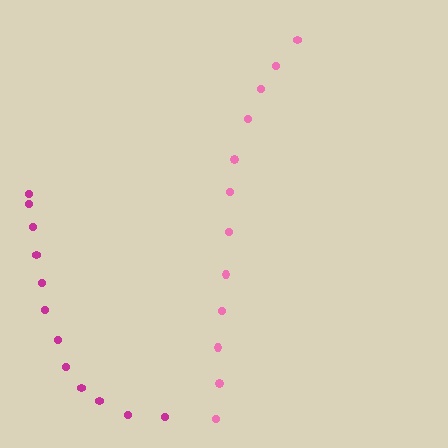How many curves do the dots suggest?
There are 2 distinct paths.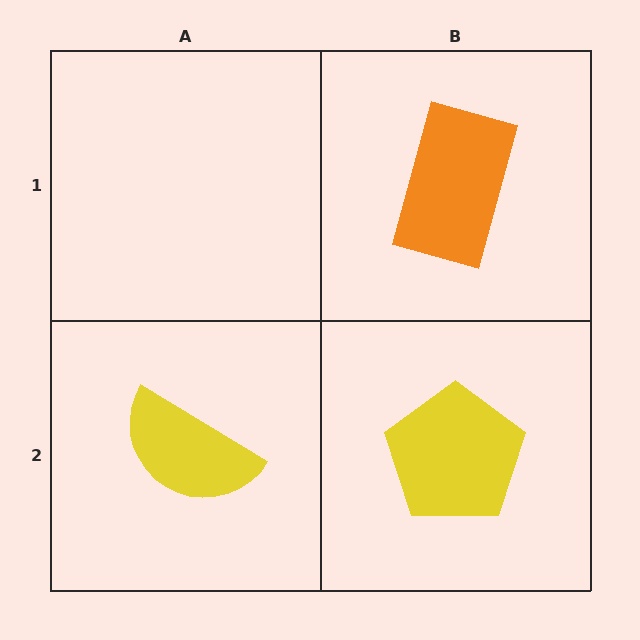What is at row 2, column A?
A yellow semicircle.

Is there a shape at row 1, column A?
No, that cell is empty.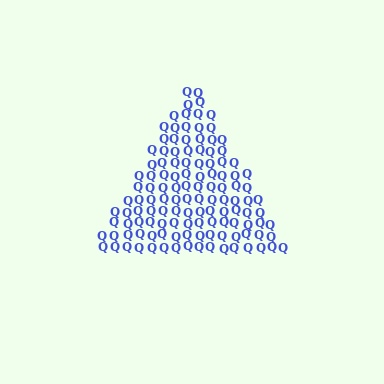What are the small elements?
The small elements are letter Q's.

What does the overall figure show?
The overall figure shows a triangle.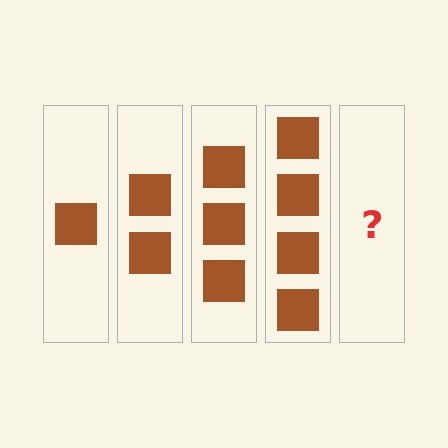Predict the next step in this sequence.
The next step is 5 squares.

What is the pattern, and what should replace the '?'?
The pattern is that each step adds one more square. The '?' should be 5 squares.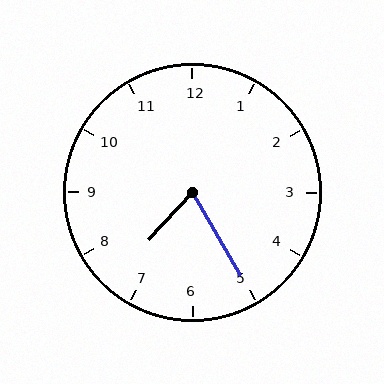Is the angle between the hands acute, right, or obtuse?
It is acute.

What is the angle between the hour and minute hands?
Approximately 72 degrees.